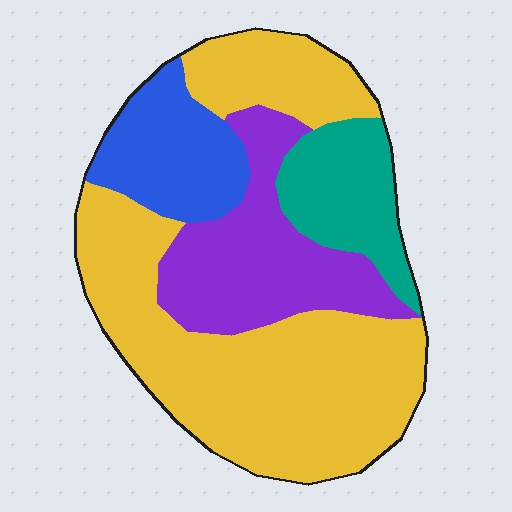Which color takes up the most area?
Yellow, at roughly 50%.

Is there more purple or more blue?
Purple.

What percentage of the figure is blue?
Blue covers 14% of the figure.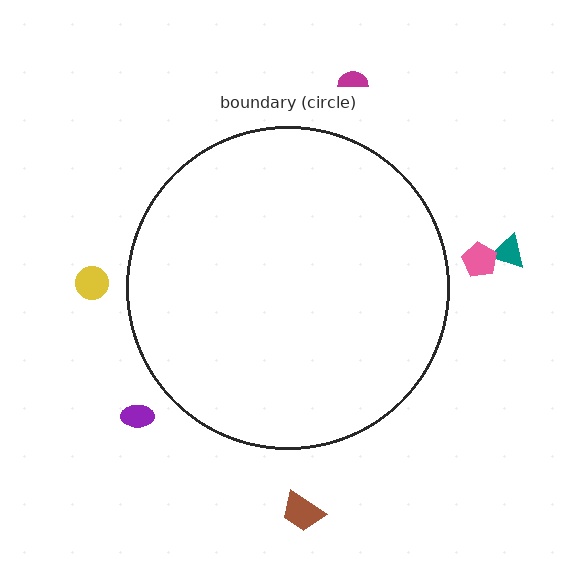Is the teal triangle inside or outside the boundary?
Outside.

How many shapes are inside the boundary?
0 inside, 6 outside.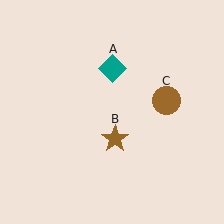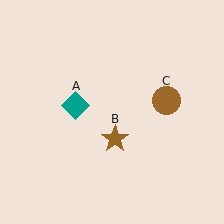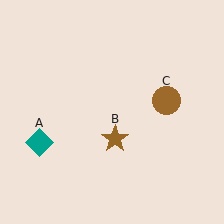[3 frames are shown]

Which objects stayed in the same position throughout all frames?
Brown star (object B) and brown circle (object C) remained stationary.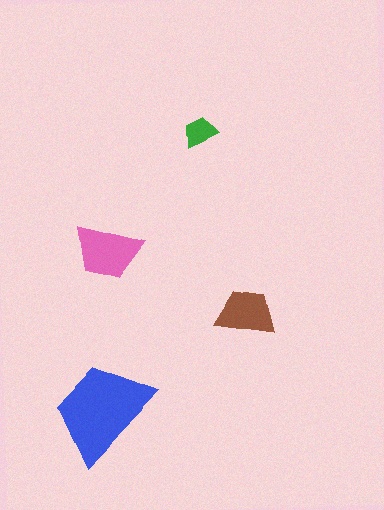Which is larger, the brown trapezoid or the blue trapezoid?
The blue one.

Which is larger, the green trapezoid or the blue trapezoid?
The blue one.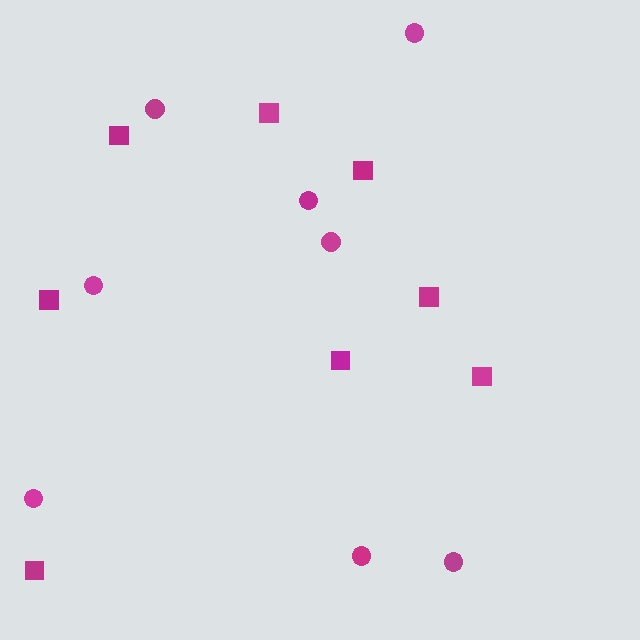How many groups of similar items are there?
There are 2 groups: one group of circles (8) and one group of squares (8).